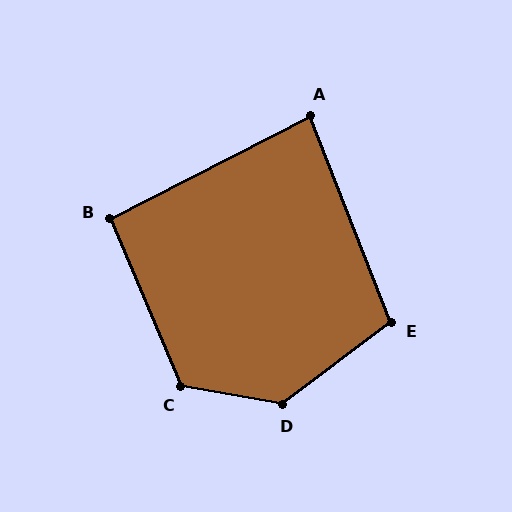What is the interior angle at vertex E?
Approximately 106 degrees (obtuse).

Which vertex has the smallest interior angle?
A, at approximately 84 degrees.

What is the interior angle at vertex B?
Approximately 94 degrees (approximately right).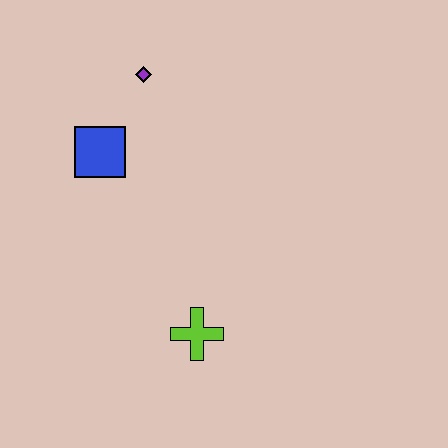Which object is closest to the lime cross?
The blue square is closest to the lime cross.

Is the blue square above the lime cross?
Yes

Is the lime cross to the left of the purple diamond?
No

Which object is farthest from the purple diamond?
The lime cross is farthest from the purple diamond.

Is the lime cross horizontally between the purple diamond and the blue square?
No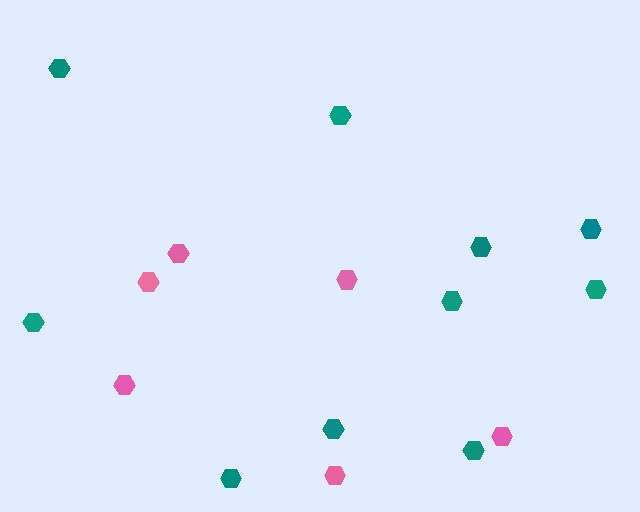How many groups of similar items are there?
There are 2 groups: one group of pink hexagons (6) and one group of teal hexagons (10).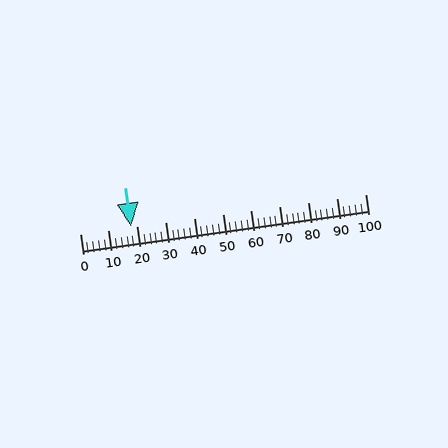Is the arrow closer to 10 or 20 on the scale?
The arrow is closer to 20.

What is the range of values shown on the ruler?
The ruler shows values from 0 to 100.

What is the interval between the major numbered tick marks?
The major tick marks are spaced 10 units apart.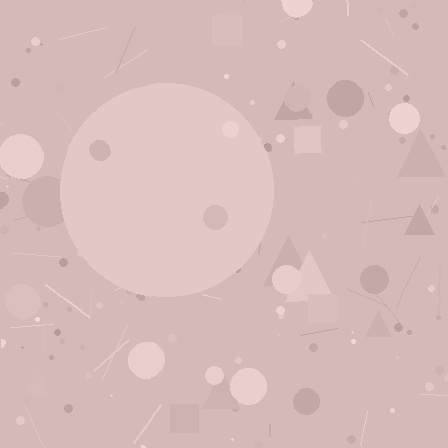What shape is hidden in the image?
A circle is hidden in the image.